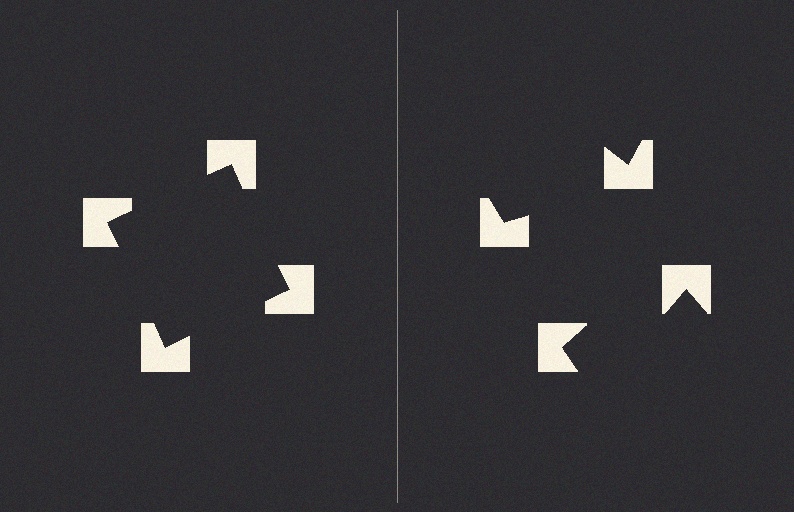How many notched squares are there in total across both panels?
8 — 4 on each side.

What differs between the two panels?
The notched squares are positioned identically on both sides; only the wedge orientations differ. On the left they align to a square; on the right they are misaligned.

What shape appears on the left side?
An illusory square.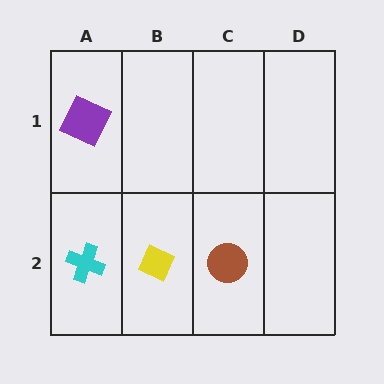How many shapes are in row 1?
1 shape.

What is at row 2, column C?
A brown circle.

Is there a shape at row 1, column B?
No, that cell is empty.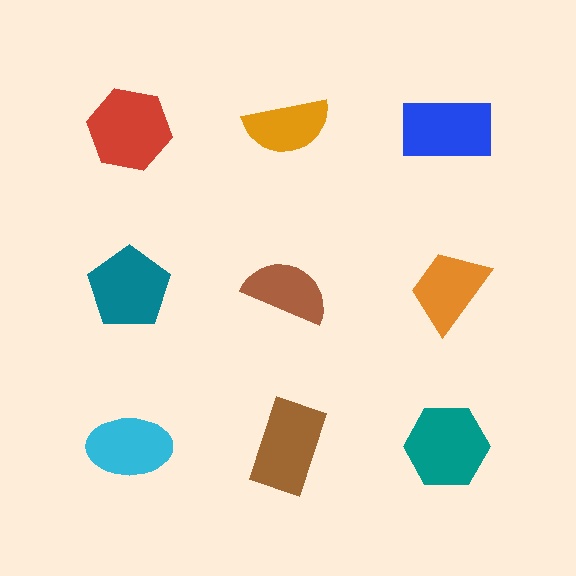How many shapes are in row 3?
3 shapes.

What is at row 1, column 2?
An orange semicircle.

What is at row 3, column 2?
A brown rectangle.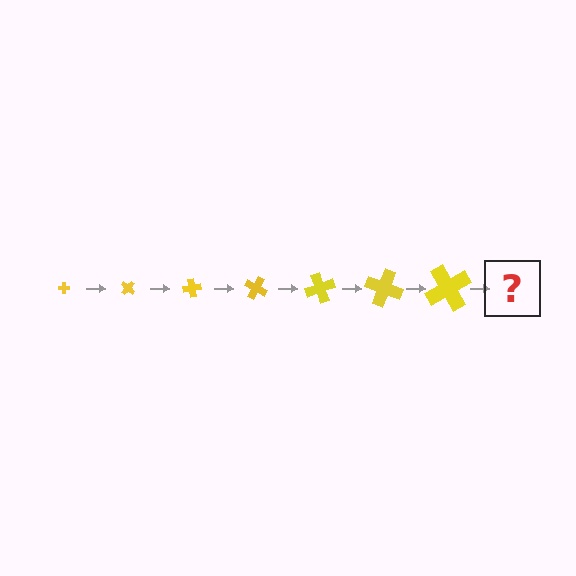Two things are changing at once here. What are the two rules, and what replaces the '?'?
The two rules are that the cross grows larger each step and it rotates 40 degrees each step. The '?' should be a cross, larger than the previous one and rotated 280 degrees from the start.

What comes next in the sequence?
The next element should be a cross, larger than the previous one and rotated 280 degrees from the start.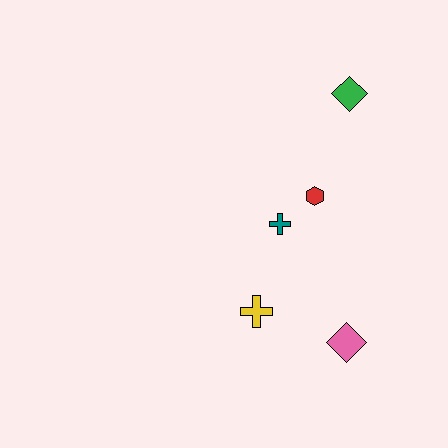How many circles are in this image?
There are no circles.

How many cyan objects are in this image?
There are no cyan objects.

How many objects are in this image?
There are 5 objects.